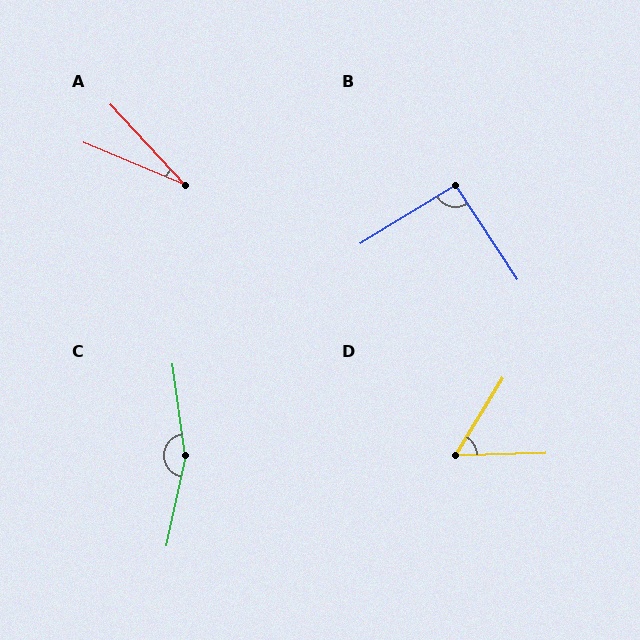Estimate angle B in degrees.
Approximately 92 degrees.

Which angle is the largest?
C, at approximately 160 degrees.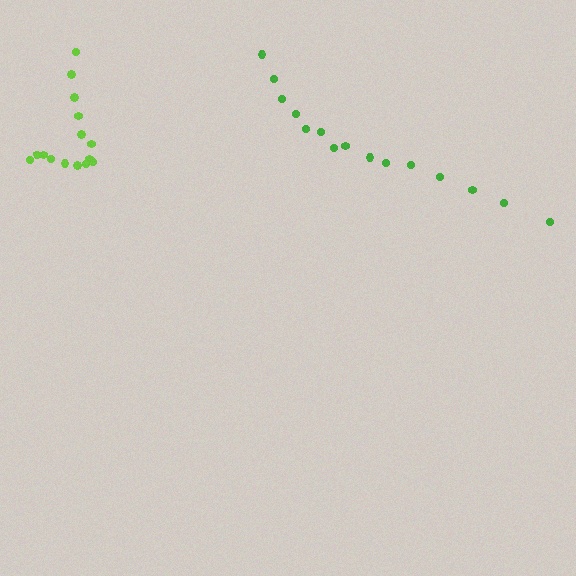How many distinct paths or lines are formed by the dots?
There are 2 distinct paths.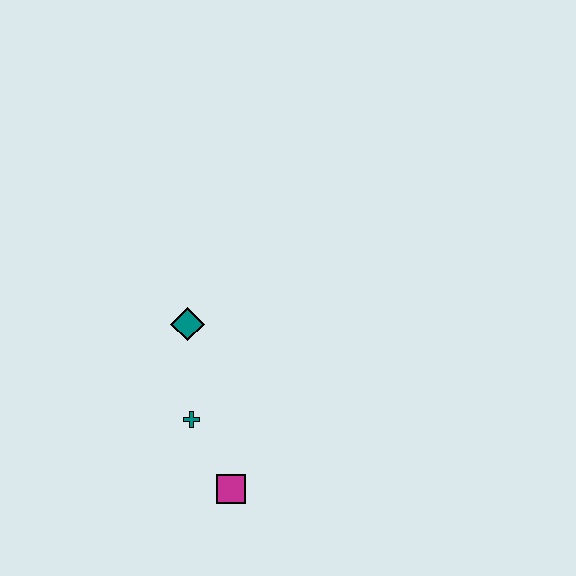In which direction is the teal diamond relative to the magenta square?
The teal diamond is above the magenta square.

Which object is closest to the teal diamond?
The teal cross is closest to the teal diamond.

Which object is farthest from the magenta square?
The teal diamond is farthest from the magenta square.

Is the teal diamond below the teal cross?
No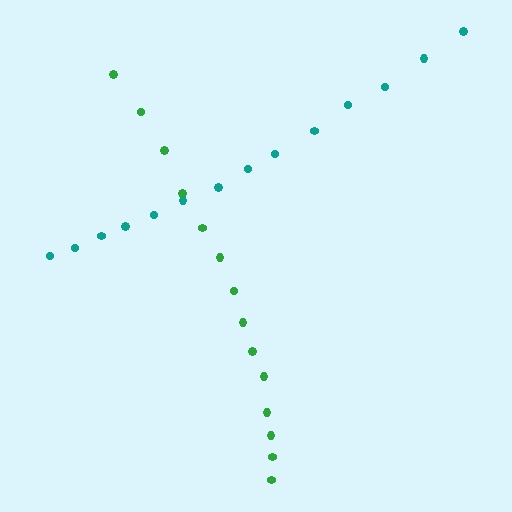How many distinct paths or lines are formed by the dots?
There are 2 distinct paths.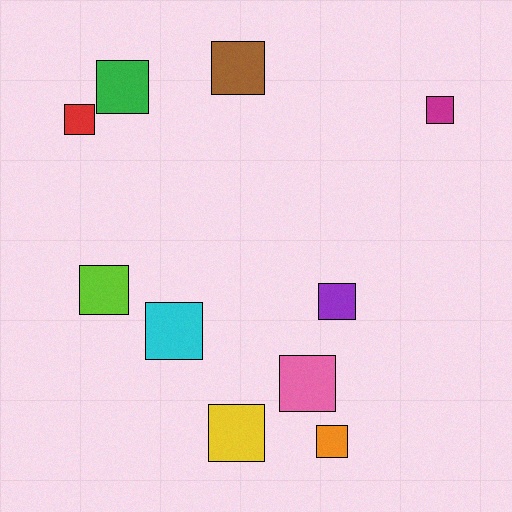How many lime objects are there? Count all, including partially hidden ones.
There is 1 lime object.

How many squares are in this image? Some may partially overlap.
There are 10 squares.